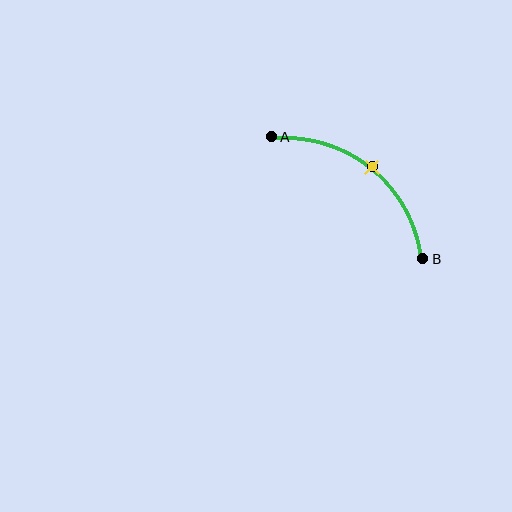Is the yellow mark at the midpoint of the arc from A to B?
Yes. The yellow mark lies on the arc at equal arc-length from both A and B — it is the arc midpoint.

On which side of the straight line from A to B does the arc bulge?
The arc bulges above and to the right of the straight line connecting A and B.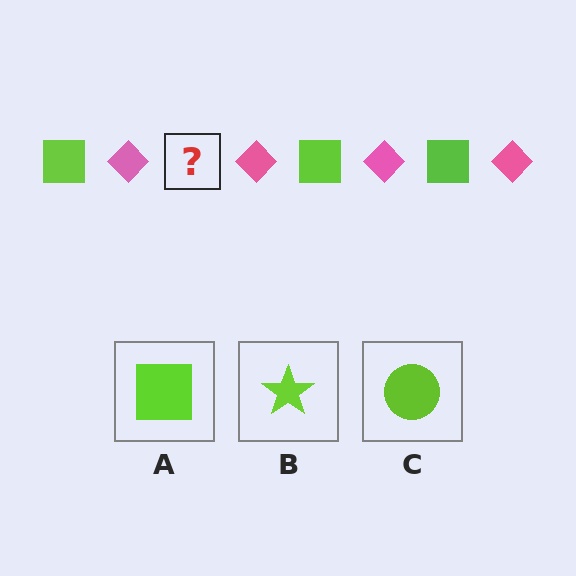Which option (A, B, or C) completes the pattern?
A.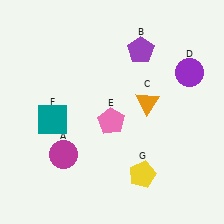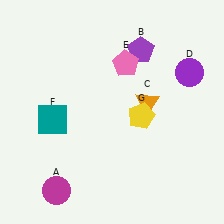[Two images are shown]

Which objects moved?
The objects that moved are: the magenta circle (A), the pink pentagon (E), the yellow pentagon (G).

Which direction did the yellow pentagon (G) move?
The yellow pentagon (G) moved up.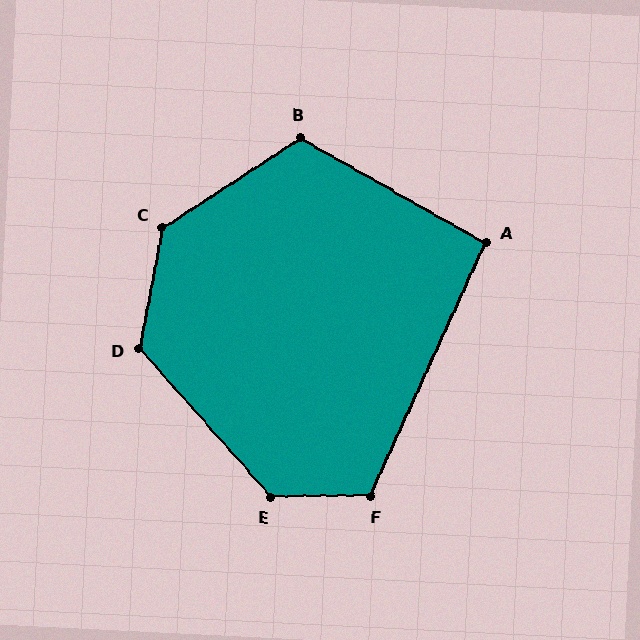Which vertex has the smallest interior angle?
A, at approximately 95 degrees.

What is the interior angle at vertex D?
Approximately 128 degrees (obtuse).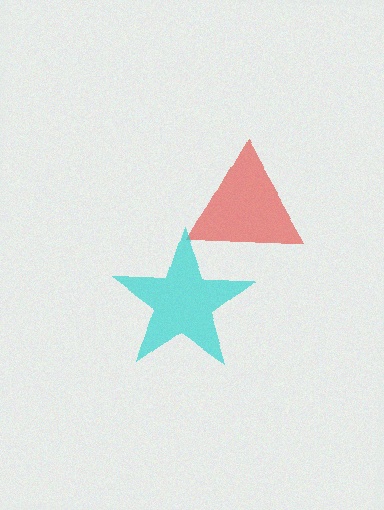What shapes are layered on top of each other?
The layered shapes are: a red triangle, a cyan star.